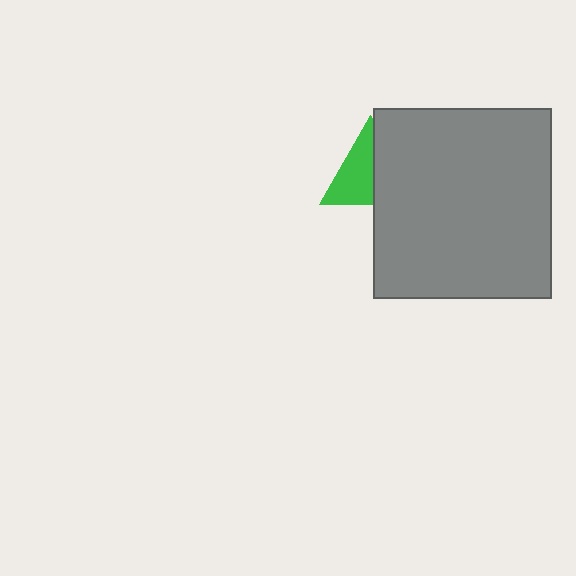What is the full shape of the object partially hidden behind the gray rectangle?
The partially hidden object is a green triangle.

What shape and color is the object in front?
The object in front is a gray rectangle.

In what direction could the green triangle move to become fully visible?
The green triangle could move left. That would shift it out from behind the gray rectangle entirely.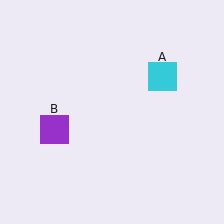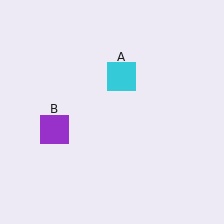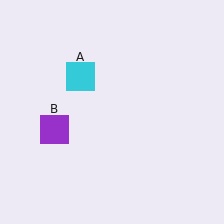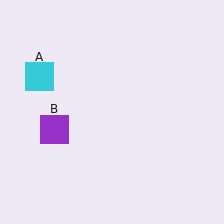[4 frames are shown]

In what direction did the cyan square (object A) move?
The cyan square (object A) moved left.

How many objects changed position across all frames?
1 object changed position: cyan square (object A).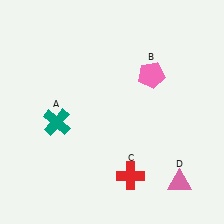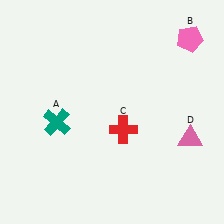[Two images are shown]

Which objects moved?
The objects that moved are: the pink pentagon (B), the red cross (C), the pink triangle (D).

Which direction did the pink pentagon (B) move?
The pink pentagon (B) moved right.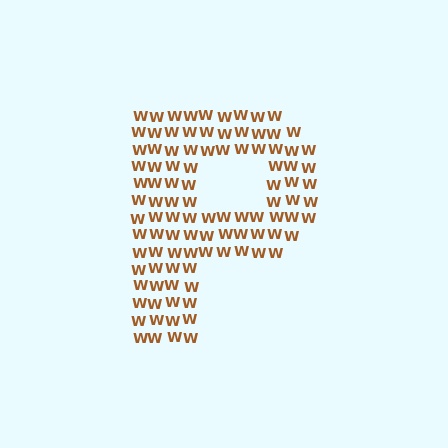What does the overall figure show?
The overall figure shows the letter P.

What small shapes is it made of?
It is made of small letter W's.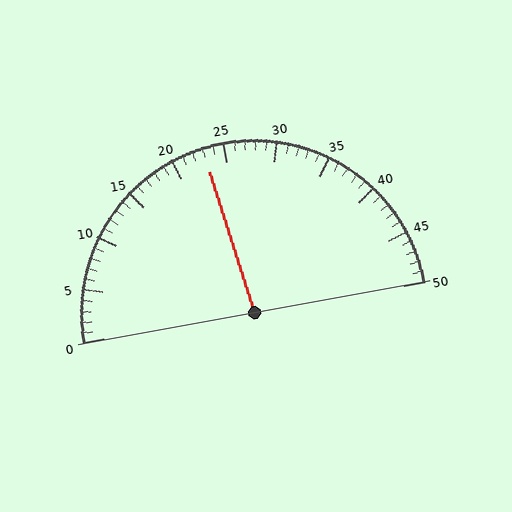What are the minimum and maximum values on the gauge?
The gauge ranges from 0 to 50.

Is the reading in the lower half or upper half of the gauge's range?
The reading is in the lower half of the range (0 to 50).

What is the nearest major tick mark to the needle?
The nearest major tick mark is 25.